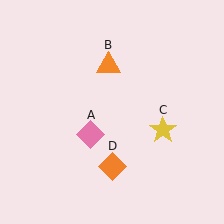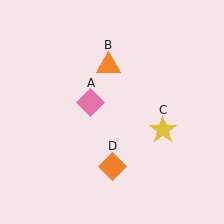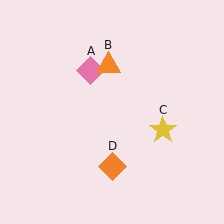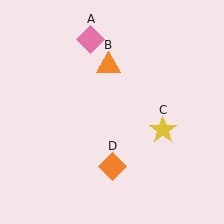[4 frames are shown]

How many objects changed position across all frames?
1 object changed position: pink diamond (object A).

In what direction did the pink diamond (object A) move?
The pink diamond (object A) moved up.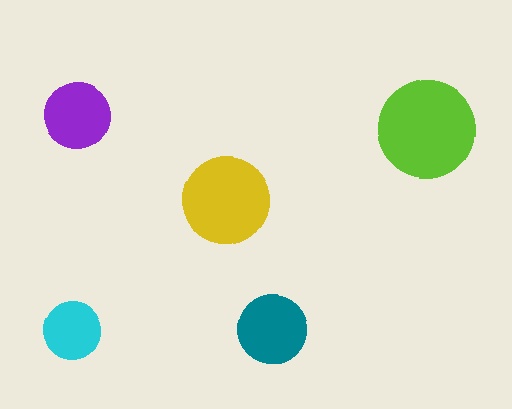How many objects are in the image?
There are 5 objects in the image.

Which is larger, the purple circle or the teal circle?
The teal one.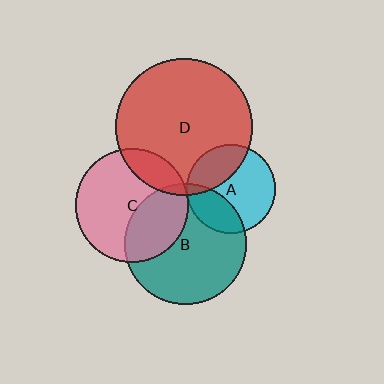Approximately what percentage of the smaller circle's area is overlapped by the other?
Approximately 30%.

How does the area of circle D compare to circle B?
Approximately 1.3 times.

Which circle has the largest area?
Circle D (red).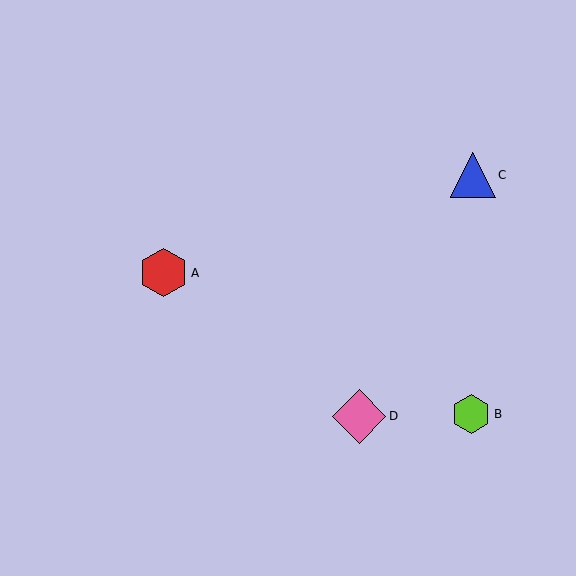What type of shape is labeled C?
Shape C is a blue triangle.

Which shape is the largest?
The pink diamond (labeled D) is the largest.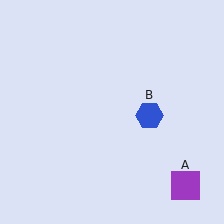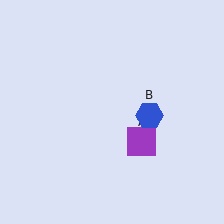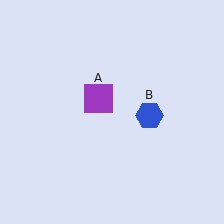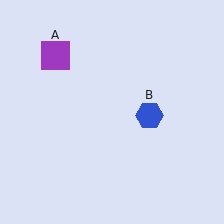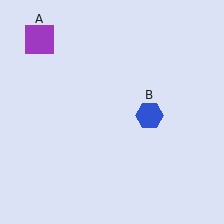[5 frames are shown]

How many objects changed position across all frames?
1 object changed position: purple square (object A).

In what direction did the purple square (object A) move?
The purple square (object A) moved up and to the left.